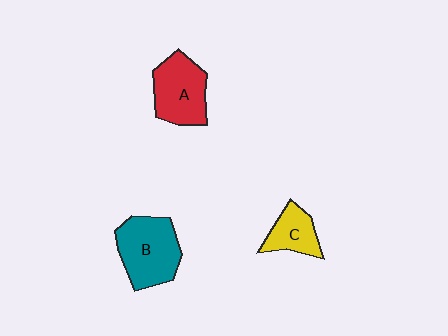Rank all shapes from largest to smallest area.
From largest to smallest: B (teal), A (red), C (yellow).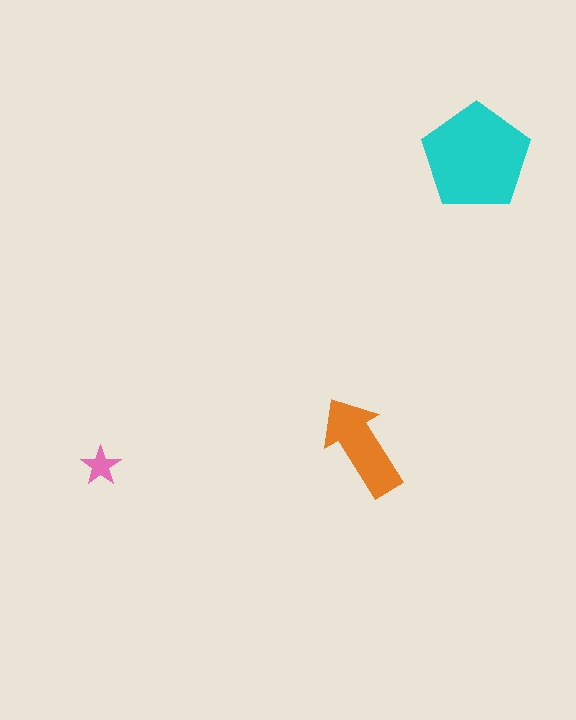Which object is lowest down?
The pink star is bottommost.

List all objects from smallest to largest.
The pink star, the orange arrow, the cyan pentagon.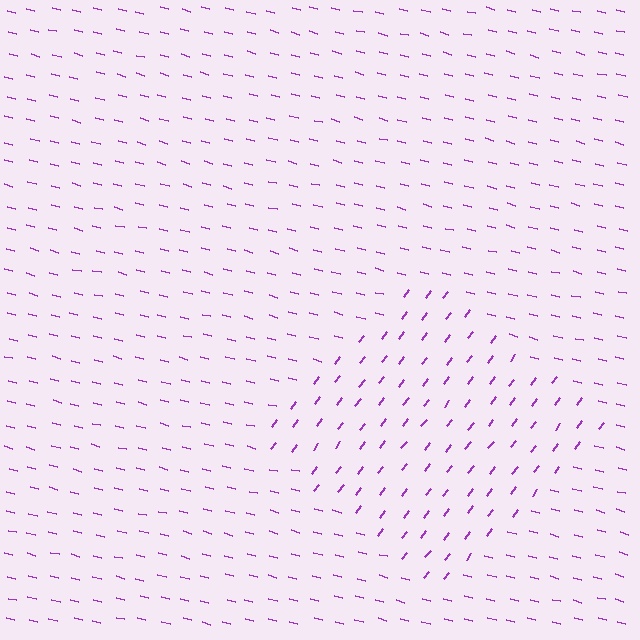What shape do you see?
I see a diamond.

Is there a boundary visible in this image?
Yes, there is a texture boundary formed by a change in line orientation.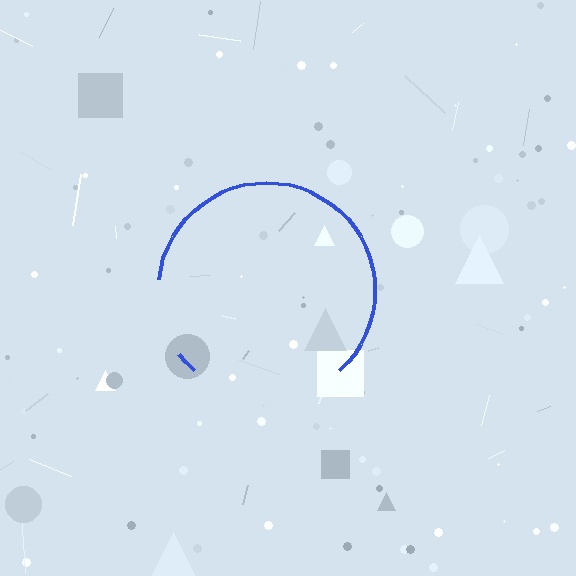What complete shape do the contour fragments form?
The contour fragments form a circle.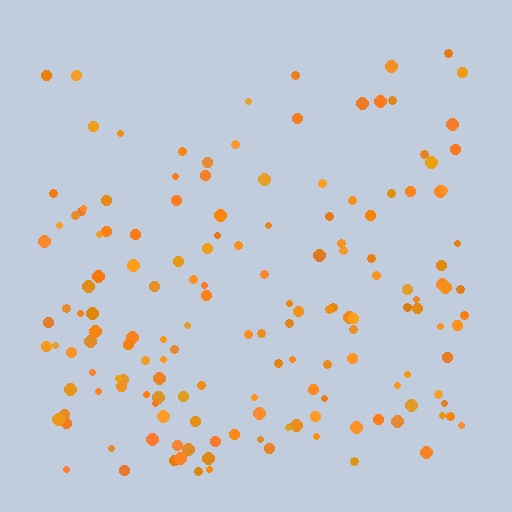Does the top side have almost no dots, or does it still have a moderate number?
Still a moderate number, just noticeably fewer than the bottom.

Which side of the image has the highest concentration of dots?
The bottom.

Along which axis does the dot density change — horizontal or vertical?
Vertical.